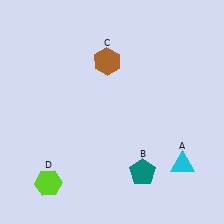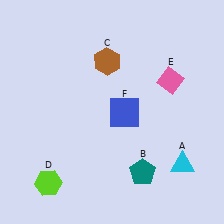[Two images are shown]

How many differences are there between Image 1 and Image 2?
There are 2 differences between the two images.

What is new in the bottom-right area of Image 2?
A blue square (F) was added in the bottom-right area of Image 2.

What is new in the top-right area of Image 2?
A pink diamond (E) was added in the top-right area of Image 2.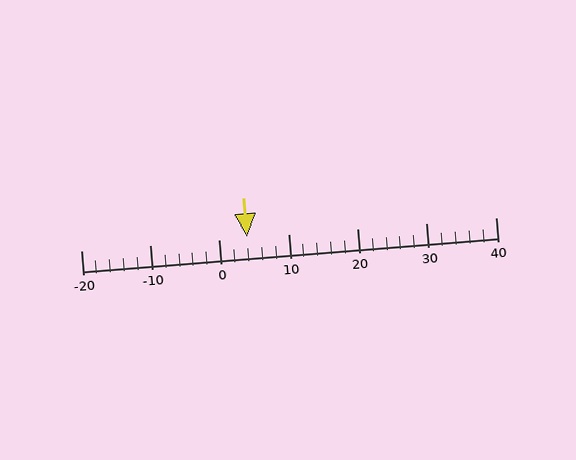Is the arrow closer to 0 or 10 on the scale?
The arrow is closer to 0.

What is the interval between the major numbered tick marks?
The major tick marks are spaced 10 units apart.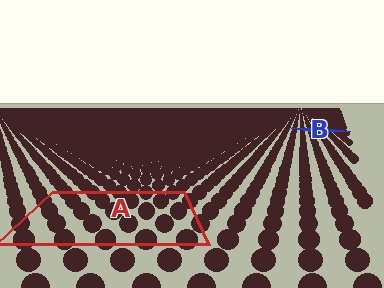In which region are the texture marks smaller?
The texture marks are smaller in region B, because it is farther away.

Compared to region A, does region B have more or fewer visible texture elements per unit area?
Region B has more texture elements per unit area — they are packed more densely because it is farther away.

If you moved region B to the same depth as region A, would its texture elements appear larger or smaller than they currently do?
They would appear larger. At a closer depth, the same texture elements are projected at a bigger on-screen size.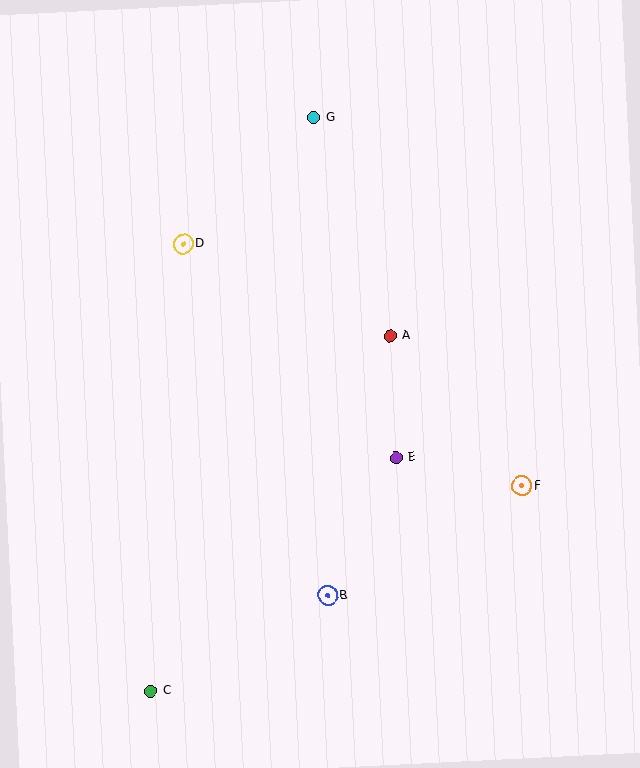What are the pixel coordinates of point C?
Point C is at (151, 691).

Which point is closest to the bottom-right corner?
Point F is closest to the bottom-right corner.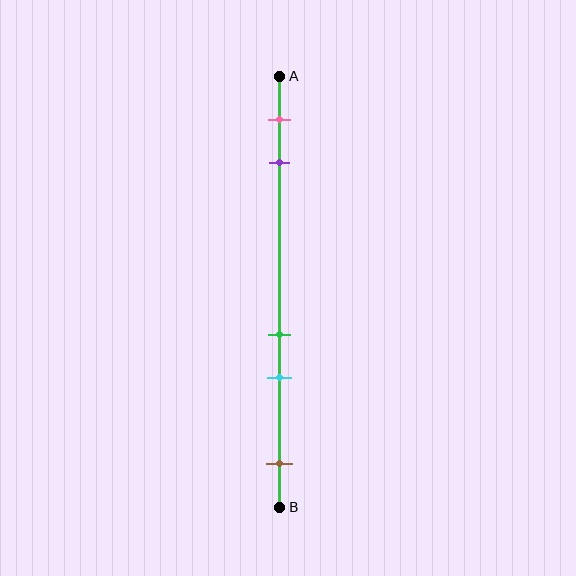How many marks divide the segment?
There are 5 marks dividing the segment.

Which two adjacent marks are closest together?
The green and cyan marks are the closest adjacent pair.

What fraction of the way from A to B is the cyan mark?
The cyan mark is approximately 70% (0.7) of the way from A to B.